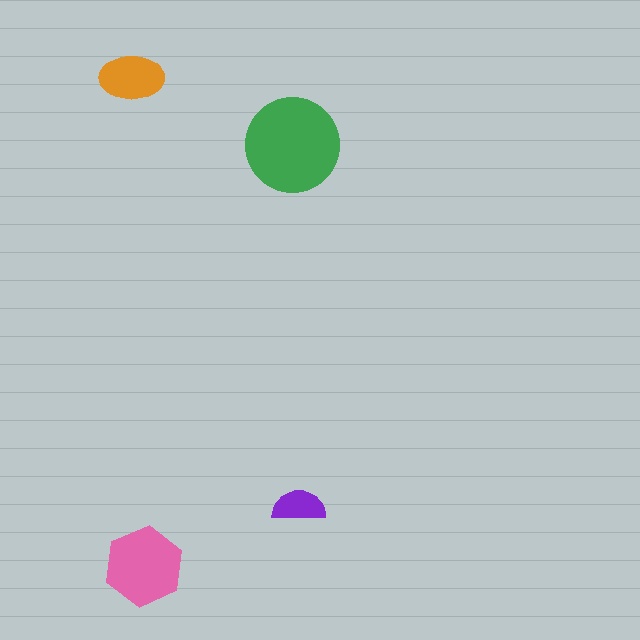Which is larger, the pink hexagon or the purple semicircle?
The pink hexagon.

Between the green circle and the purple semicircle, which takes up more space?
The green circle.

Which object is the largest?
The green circle.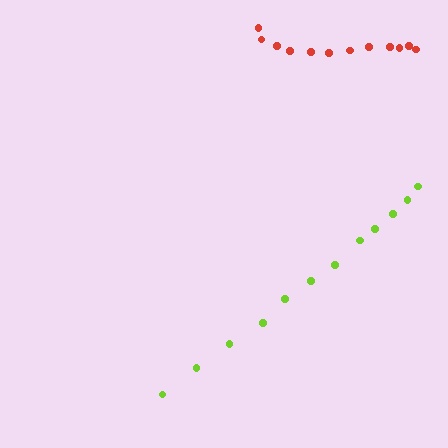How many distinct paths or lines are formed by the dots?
There are 2 distinct paths.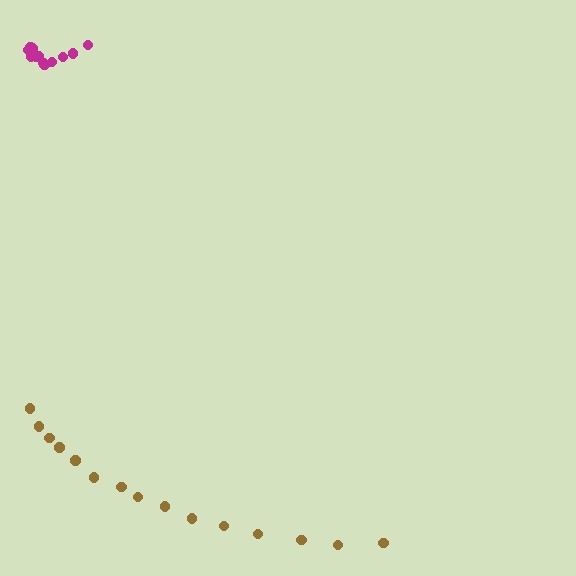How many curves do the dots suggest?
There are 2 distinct paths.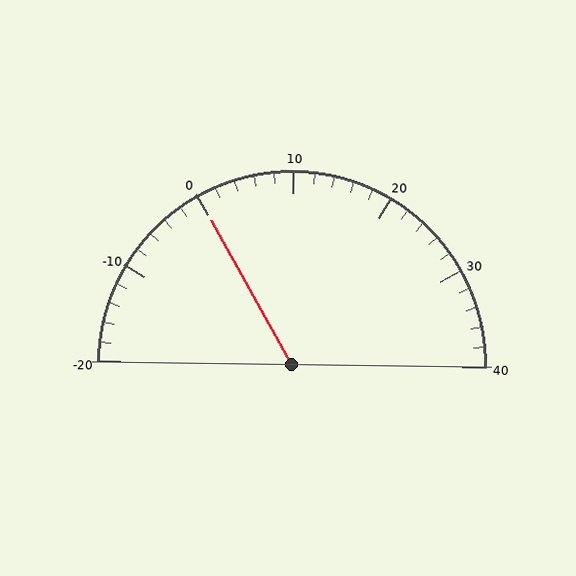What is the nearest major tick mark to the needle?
The nearest major tick mark is 0.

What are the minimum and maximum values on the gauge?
The gauge ranges from -20 to 40.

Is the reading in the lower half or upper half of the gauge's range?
The reading is in the lower half of the range (-20 to 40).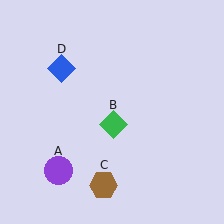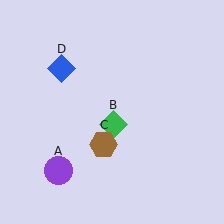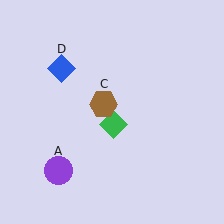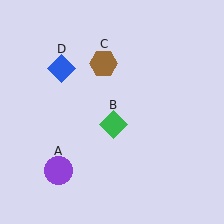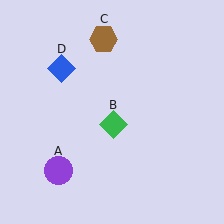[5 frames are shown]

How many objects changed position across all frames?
1 object changed position: brown hexagon (object C).